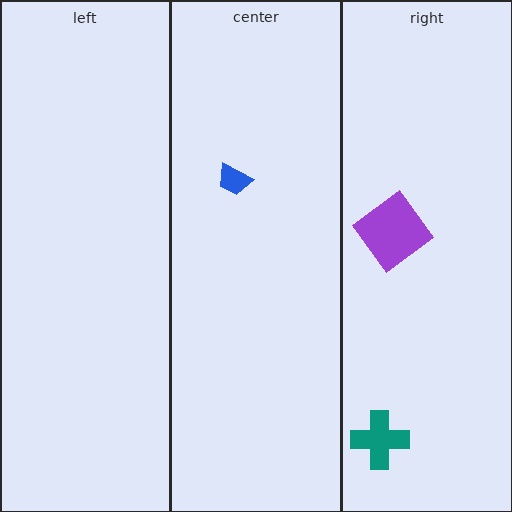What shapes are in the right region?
The purple diamond, the teal cross.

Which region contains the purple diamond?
The right region.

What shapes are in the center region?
The blue trapezoid.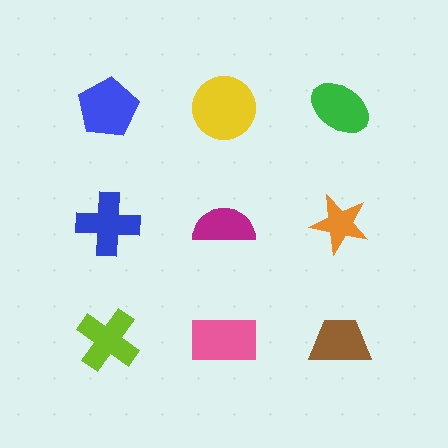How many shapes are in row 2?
3 shapes.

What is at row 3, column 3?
A brown trapezoid.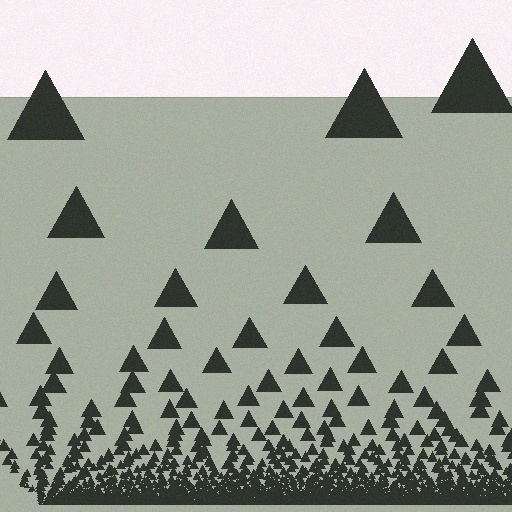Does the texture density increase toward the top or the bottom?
Density increases toward the bottom.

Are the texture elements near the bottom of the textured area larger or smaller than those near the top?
Smaller. The gradient is inverted — elements near the bottom are smaller and denser.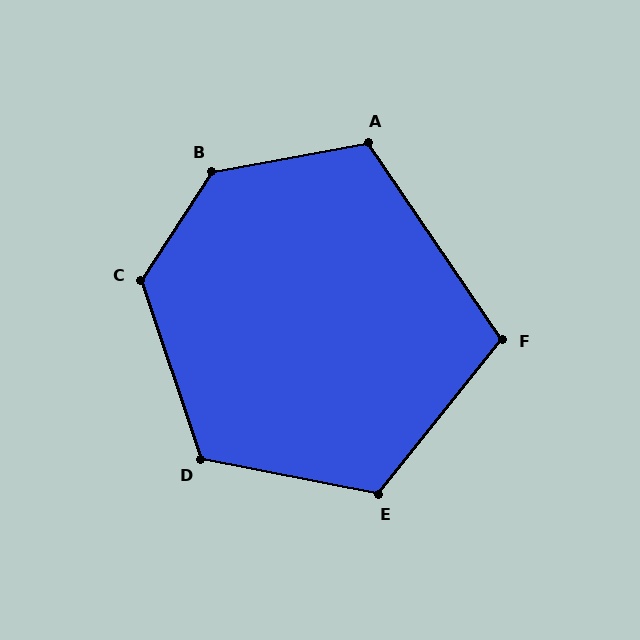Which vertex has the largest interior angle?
B, at approximately 133 degrees.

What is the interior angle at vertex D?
Approximately 120 degrees (obtuse).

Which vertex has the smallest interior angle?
F, at approximately 107 degrees.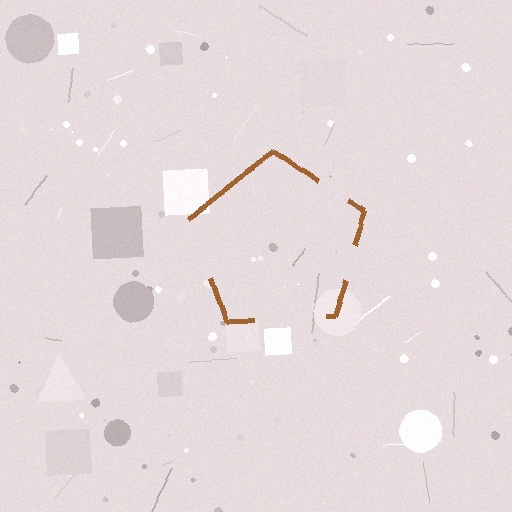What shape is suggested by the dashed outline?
The dashed outline suggests a pentagon.